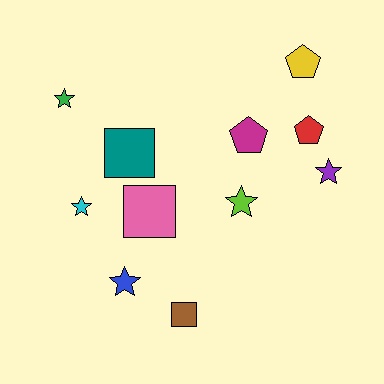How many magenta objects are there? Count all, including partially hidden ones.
There is 1 magenta object.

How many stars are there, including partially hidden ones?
There are 5 stars.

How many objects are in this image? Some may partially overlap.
There are 11 objects.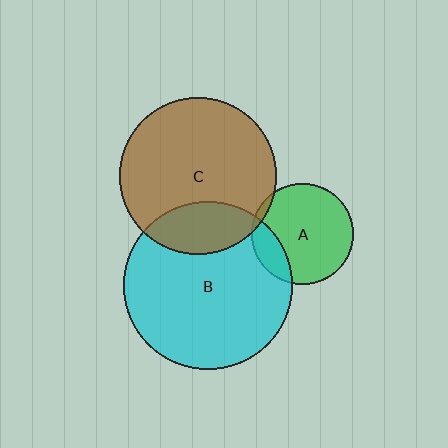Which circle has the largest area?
Circle B (cyan).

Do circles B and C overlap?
Yes.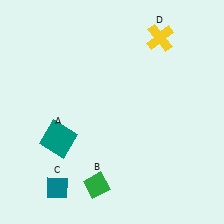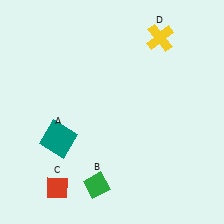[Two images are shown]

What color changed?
The diamond (C) changed from teal in Image 1 to red in Image 2.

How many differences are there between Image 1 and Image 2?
There is 1 difference between the two images.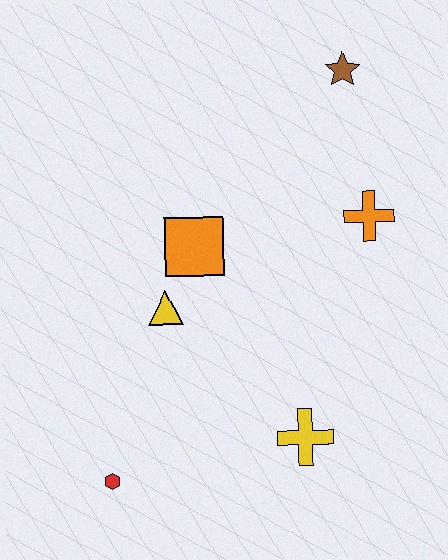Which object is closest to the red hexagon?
The yellow triangle is closest to the red hexagon.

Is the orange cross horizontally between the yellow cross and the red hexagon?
No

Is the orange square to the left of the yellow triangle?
No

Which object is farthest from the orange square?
The red hexagon is farthest from the orange square.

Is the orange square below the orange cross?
Yes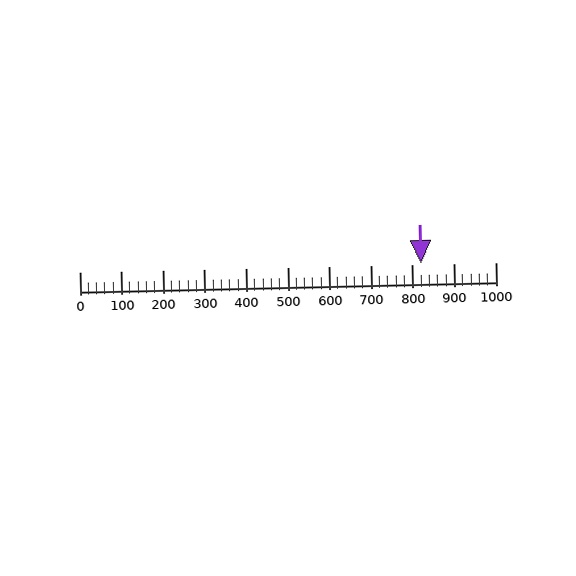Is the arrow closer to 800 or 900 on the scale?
The arrow is closer to 800.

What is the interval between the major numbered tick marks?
The major tick marks are spaced 100 units apart.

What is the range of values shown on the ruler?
The ruler shows values from 0 to 1000.